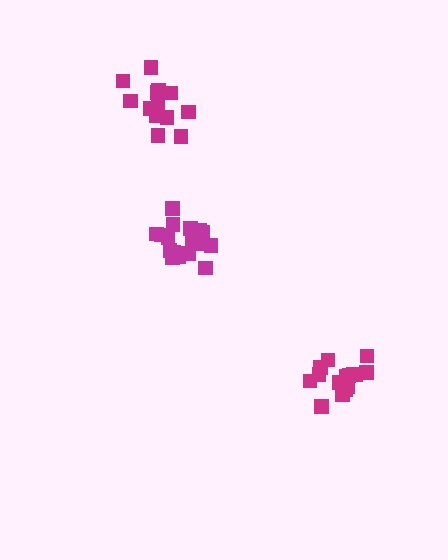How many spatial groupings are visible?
There are 3 spatial groupings.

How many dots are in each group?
Group 1: 16 dots, Group 2: 18 dots, Group 3: 13 dots (47 total).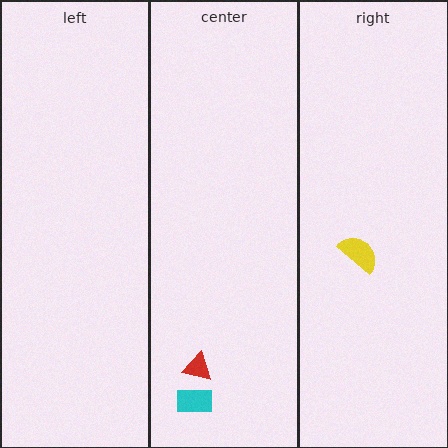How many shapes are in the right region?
1.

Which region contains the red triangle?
The center region.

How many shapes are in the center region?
2.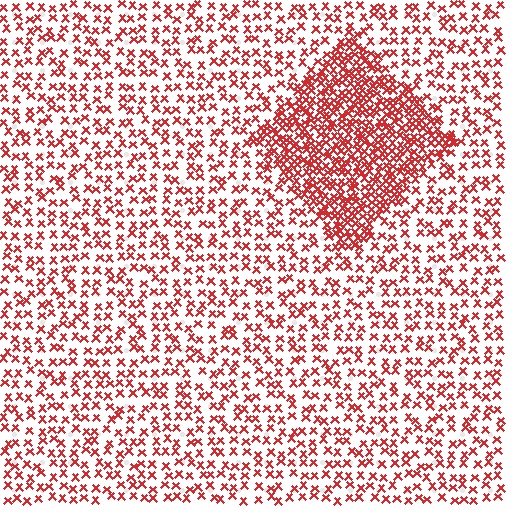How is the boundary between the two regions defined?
The boundary is defined by a change in element density (approximately 2.4x ratio). All elements are the same color, size, and shape.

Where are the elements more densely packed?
The elements are more densely packed inside the diamond boundary.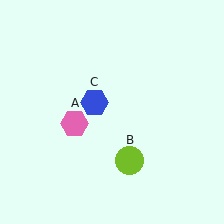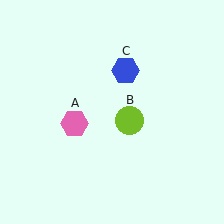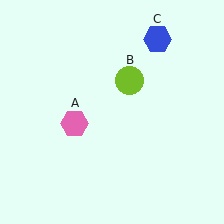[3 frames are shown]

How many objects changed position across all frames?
2 objects changed position: lime circle (object B), blue hexagon (object C).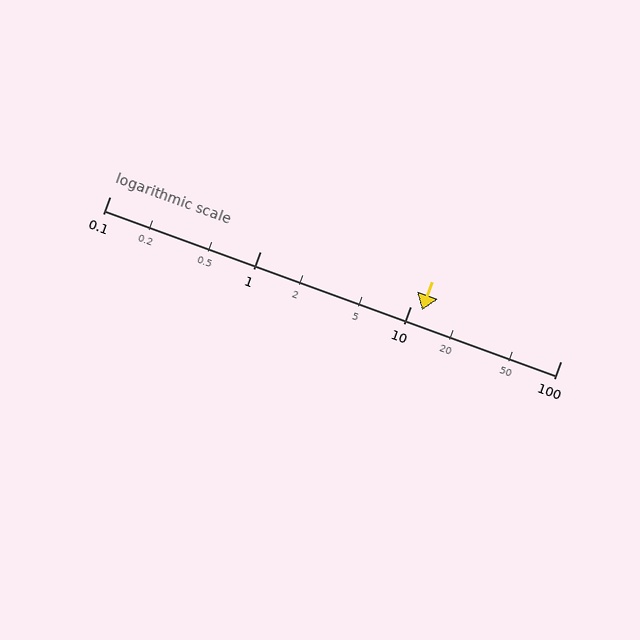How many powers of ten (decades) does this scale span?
The scale spans 3 decades, from 0.1 to 100.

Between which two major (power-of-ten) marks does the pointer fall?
The pointer is between 10 and 100.